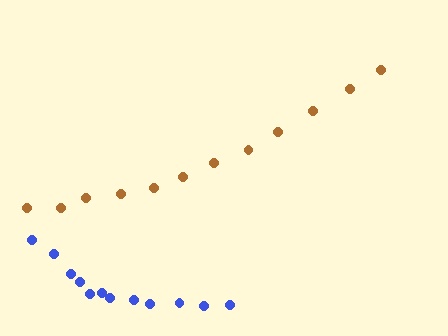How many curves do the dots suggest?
There are 2 distinct paths.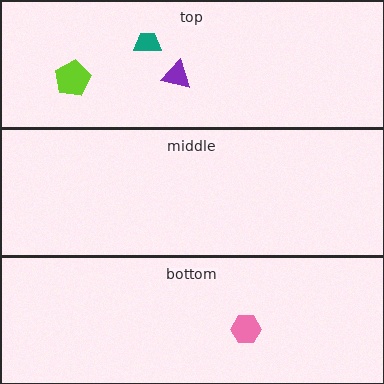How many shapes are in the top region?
3.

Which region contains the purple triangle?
The top region.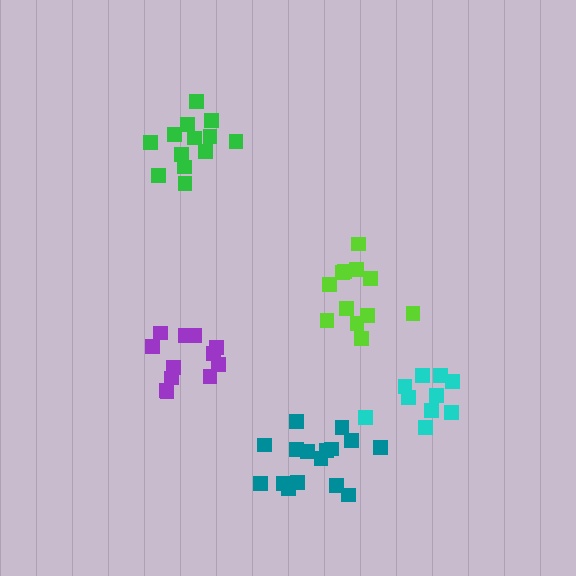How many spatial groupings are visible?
There are 5 spatial groupings.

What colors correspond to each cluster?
The clusters are colored: cyan, green, lime, teal, purple.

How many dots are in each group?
Group 1: 10 dots, Group 2: 13 dots, Group 3: 12 dots, Group 4: 16 dots, Group 5: 12 dots (63 total).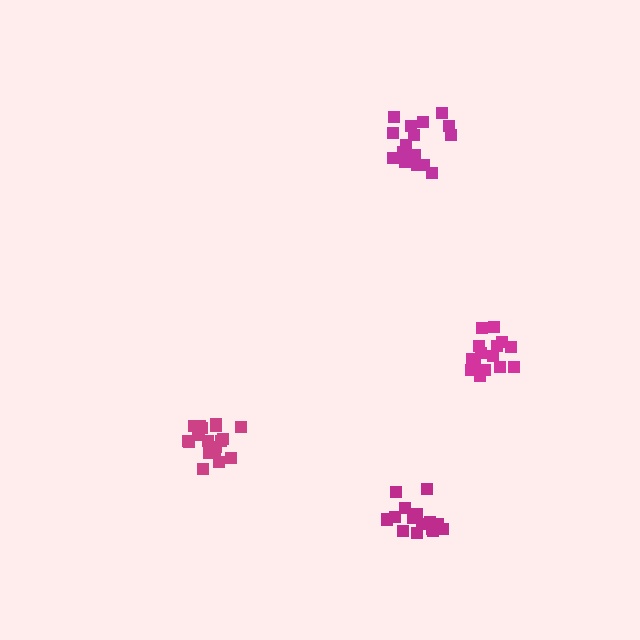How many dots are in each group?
Group 1: 18 dots, Group 2: 15 dots, Group 3: 15 dots, Group 4: 16 dots (64 total).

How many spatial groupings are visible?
There are 4 spatial groupings.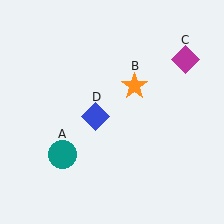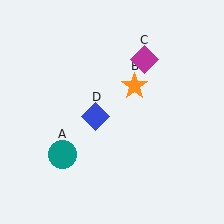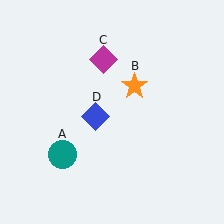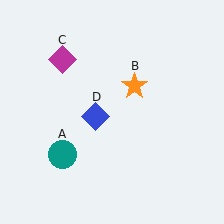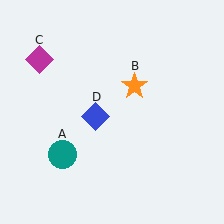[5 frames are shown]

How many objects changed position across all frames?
1 object changed position: magenta diamond (object C).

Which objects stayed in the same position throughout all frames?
Teal circle (object A) and orange star (object B) and blue diamond (object D) remained stationary.